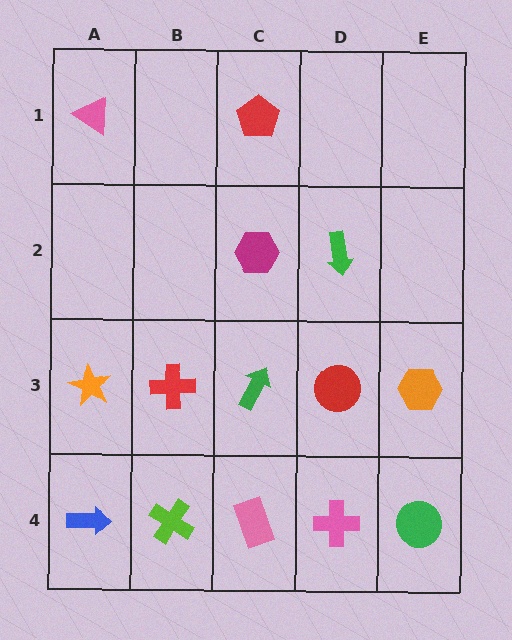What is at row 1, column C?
A red pentagon.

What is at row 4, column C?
A pink rectangle.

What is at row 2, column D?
A green arrow.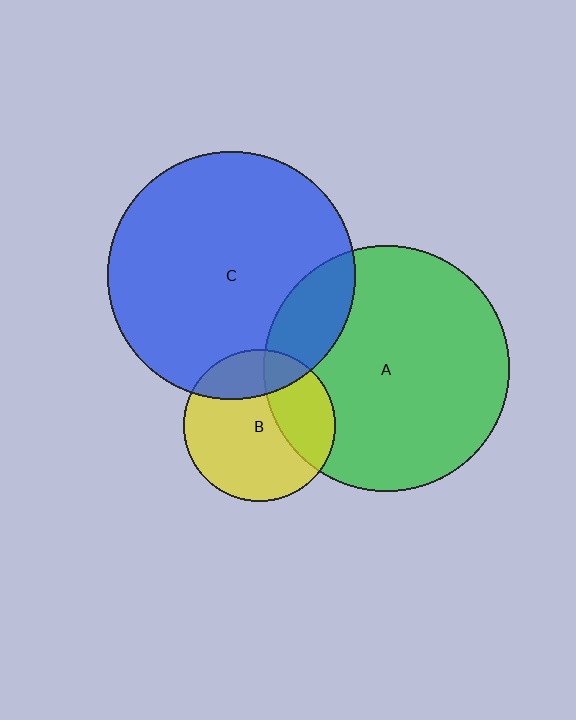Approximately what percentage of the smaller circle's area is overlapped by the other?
Approximately 20%.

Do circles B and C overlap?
Yes.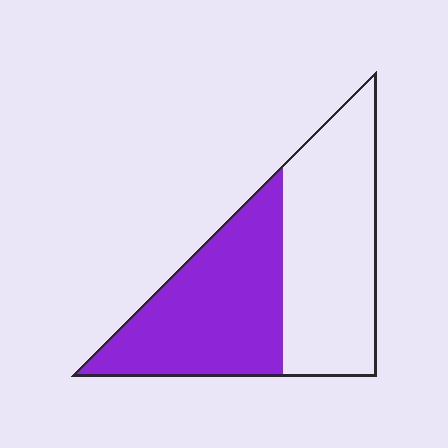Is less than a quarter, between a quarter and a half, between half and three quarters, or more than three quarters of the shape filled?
Between a quarter and a half.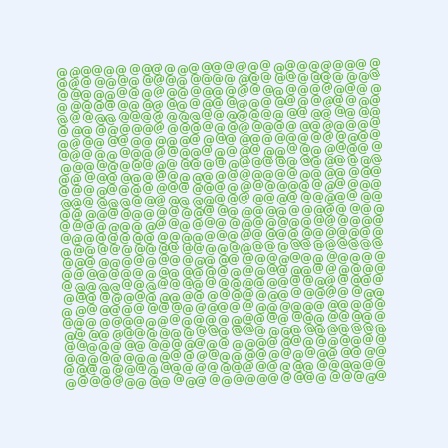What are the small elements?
The small elements are at signs.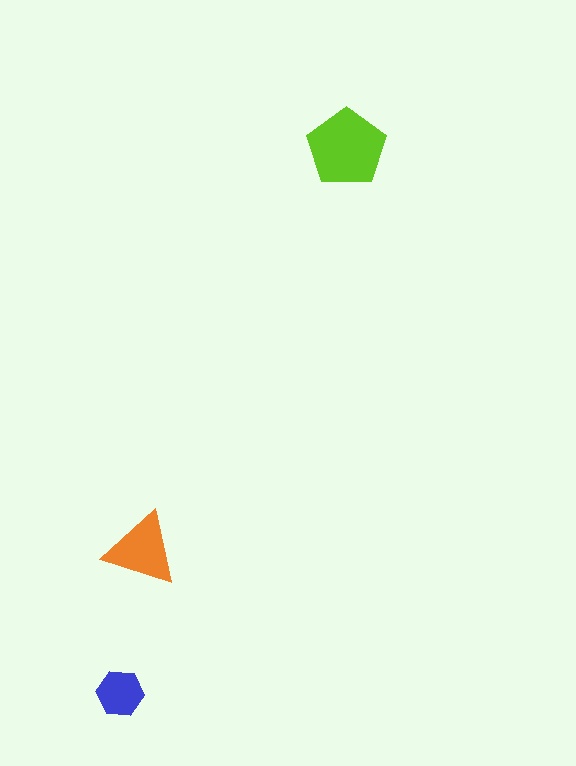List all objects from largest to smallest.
The lime pentagon, the orange triangle, the blue hexagon.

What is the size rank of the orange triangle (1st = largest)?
2nd.